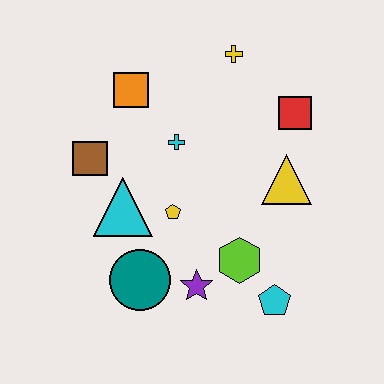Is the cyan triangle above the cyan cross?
No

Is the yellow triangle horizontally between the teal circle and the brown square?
No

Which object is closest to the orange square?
The cyan cross is closest to the orange square.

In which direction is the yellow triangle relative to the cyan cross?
The yellow triangle is to the right of the cyan cross.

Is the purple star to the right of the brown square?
Yes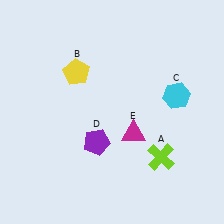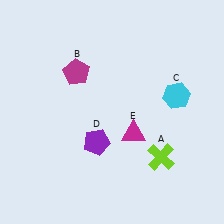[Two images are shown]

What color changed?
The pentagon (B) changed from yellow in Image 1 to magenta in Image 2.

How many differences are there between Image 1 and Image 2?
There is 1 difference between the two images.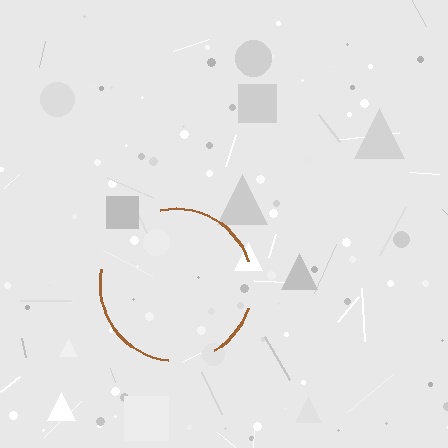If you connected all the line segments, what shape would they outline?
They would outline a circle.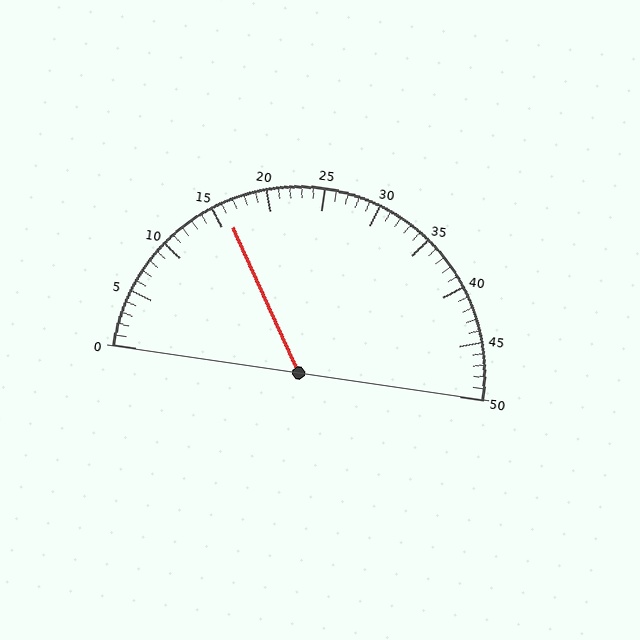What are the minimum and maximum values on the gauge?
The gauge ranges from 0 to 50.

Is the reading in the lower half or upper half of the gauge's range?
The reading is in the lower half of the range (0 to 50).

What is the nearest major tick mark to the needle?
The nearest major tick mark is 15.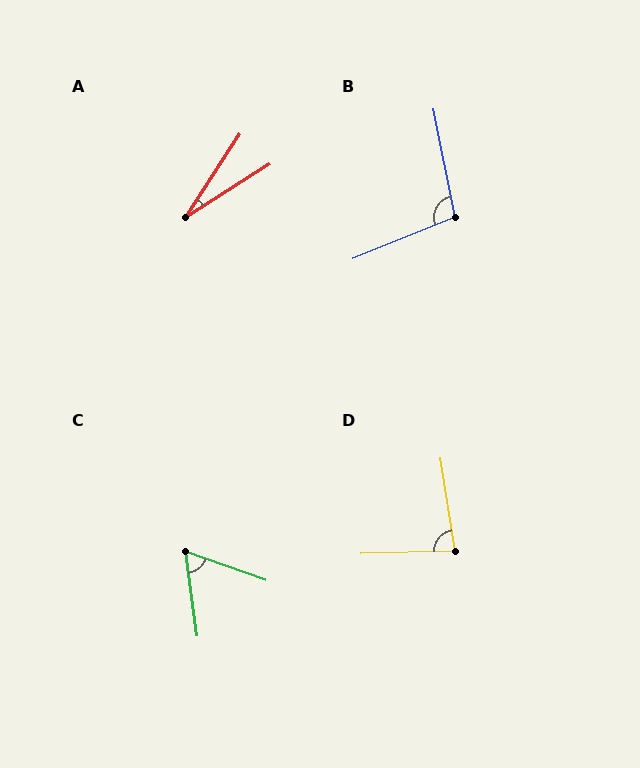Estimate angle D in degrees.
Approximately 83 degrees.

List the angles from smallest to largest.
A (24°), C (62°), D (83°), B (101°).